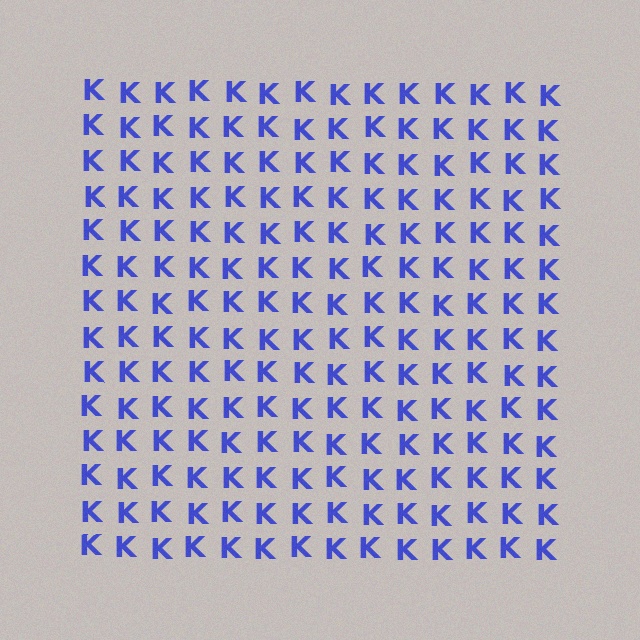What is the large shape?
The large shape is a square.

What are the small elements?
The small elements are letter K's.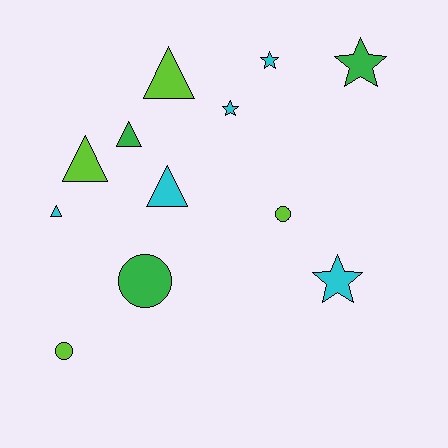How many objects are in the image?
There are 12 objects.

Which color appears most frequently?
Cyan, with 5 objects.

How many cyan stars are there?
There are 3 cyan stars.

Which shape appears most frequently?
Triangle, with 5 objects.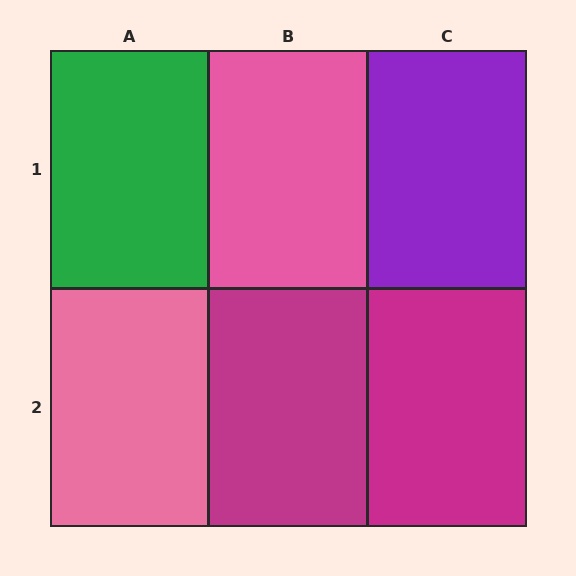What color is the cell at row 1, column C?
Purple.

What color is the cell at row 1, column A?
Green.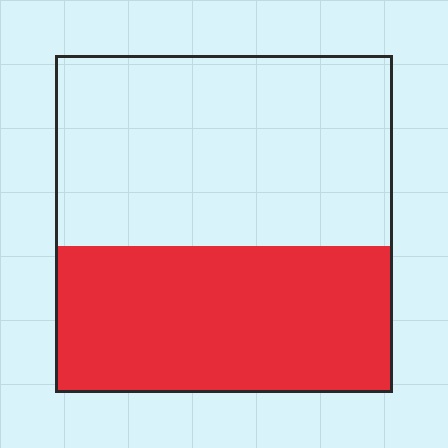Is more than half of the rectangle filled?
No.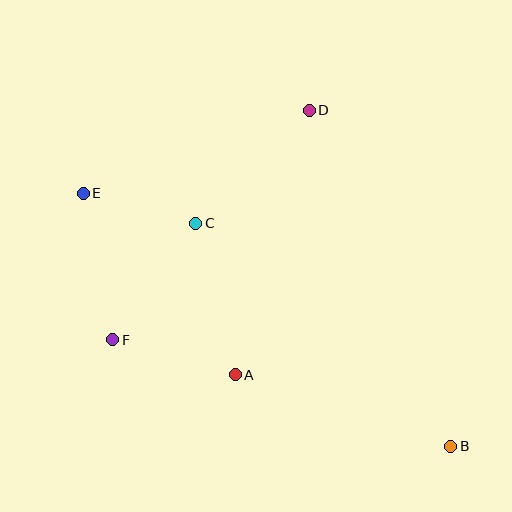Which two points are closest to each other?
Points C and E are closest to each other.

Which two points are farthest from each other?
Points B and E are farthest from each other.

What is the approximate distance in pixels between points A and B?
The distance between A and B is approximately 227 pixels.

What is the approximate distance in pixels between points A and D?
The distance between A and D is approximately 275 pixels.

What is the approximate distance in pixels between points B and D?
The distance between B and D is approximately 364 pixels.